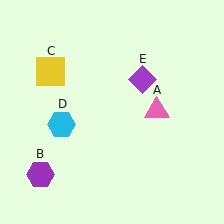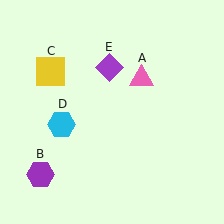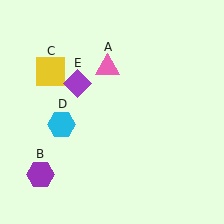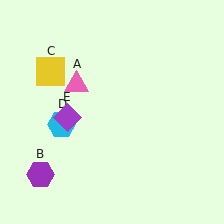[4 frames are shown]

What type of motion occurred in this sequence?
The pink triangle (object A), purple diamond (object E) rotated counterclockwise around the center of the scene.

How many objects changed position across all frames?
2 objects changed position: pink triangle (object A), purple diamond (object E).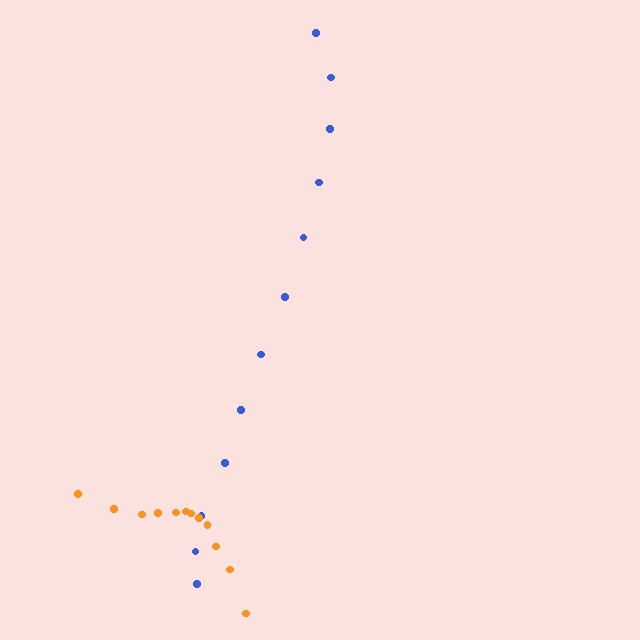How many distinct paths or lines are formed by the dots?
There are 2 distinct paths.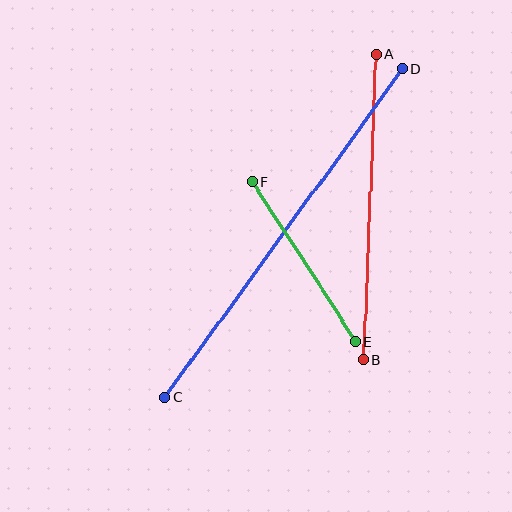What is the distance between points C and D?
The distance is approximately 406 pixels.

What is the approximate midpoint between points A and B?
The midpoint is at approximately (369, 207) pixels.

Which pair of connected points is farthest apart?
Points C and D are farthest apart.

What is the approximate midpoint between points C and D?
The midpoint is at approximately (284, 233) pixels.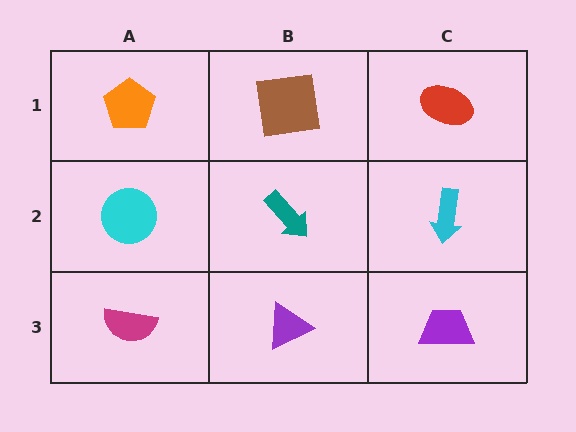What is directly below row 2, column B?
A purple triangle.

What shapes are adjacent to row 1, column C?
A cyan arrow (row 2, column C), a brown square (row 1, column B).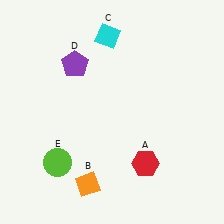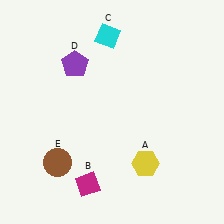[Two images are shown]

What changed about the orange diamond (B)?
In Image 1, B is orange. In Image 2, it changed to magenta.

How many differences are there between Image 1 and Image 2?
There are 3 differences between the two images.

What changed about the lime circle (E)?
In Image 1, E is lime. In Image 2, it changed to brown.